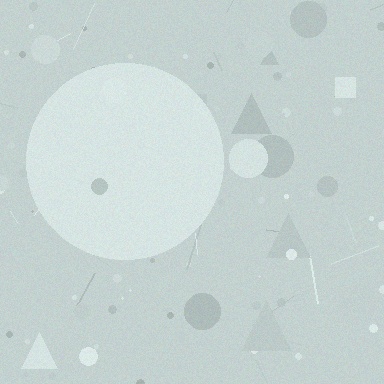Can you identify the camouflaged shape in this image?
The camouflaged shape is a circle.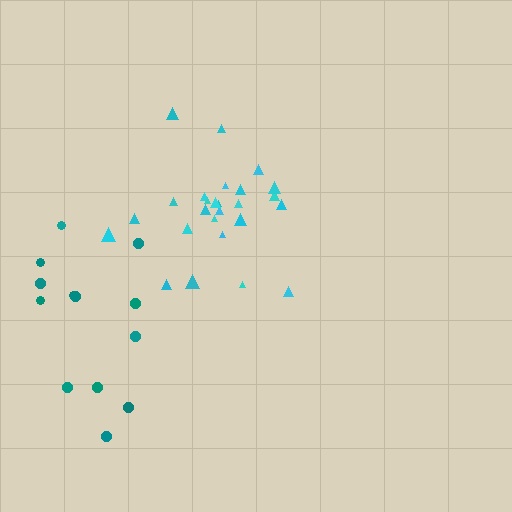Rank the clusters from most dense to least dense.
cyan, teal.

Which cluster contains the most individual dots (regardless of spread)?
Cyan (26).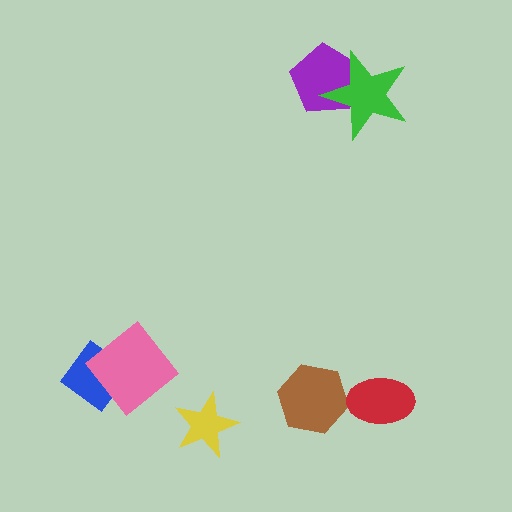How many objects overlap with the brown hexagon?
0 objects overlap with the brown hexagon.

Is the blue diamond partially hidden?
Yes, it is partially covered by another shape.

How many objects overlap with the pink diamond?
1 object overlaps with the pink diamond.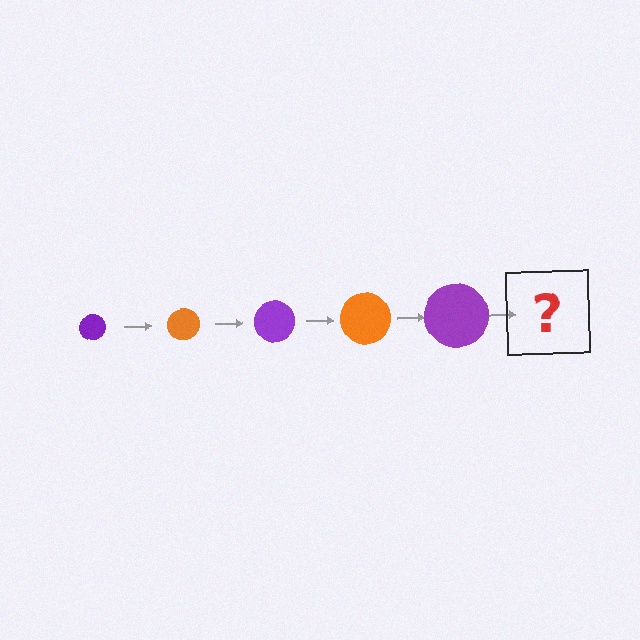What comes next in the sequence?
The next element should be an orange circle, larger than the previous one.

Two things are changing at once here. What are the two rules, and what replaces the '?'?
The two rules are that the circle grows larger each step and the color cycles through purple and orange. The '?' should be an orange circle, larger than the previous one.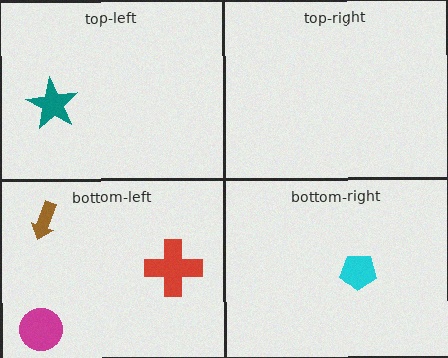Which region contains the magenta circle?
The bottom-left region.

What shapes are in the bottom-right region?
The cyan pentagon.